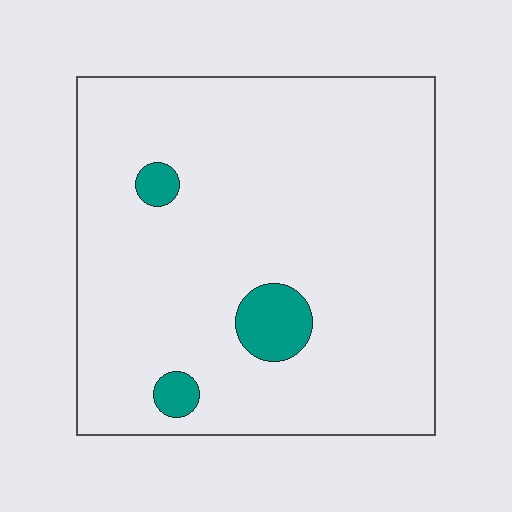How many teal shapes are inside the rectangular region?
3.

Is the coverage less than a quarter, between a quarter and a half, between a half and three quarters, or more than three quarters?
Less than a quarter.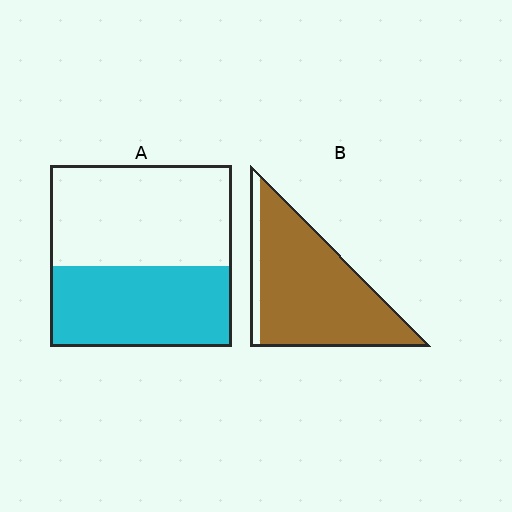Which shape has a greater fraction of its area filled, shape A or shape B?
Shape B.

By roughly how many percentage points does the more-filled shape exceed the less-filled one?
By roughly 45 percentage points (B over A).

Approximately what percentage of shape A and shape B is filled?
A is approximately 45% and B is approximately 90%.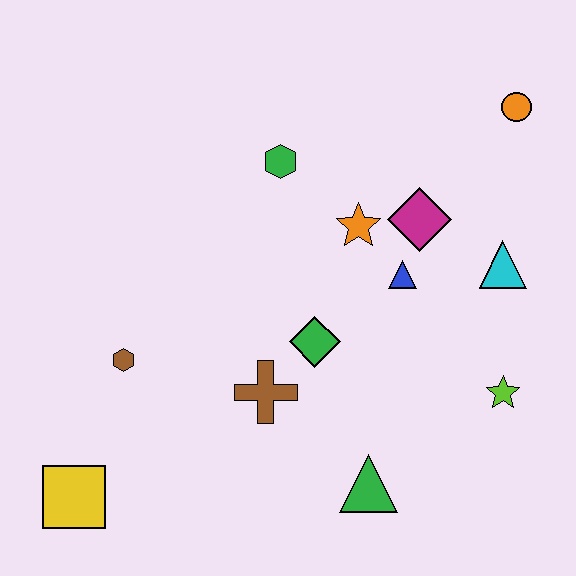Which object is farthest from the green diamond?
The orange circle is farthest from the green diamond.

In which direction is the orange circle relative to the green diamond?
The orange circle is above the green diamond.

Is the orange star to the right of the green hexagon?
Yes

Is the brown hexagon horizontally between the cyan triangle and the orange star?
No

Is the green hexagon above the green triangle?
Yes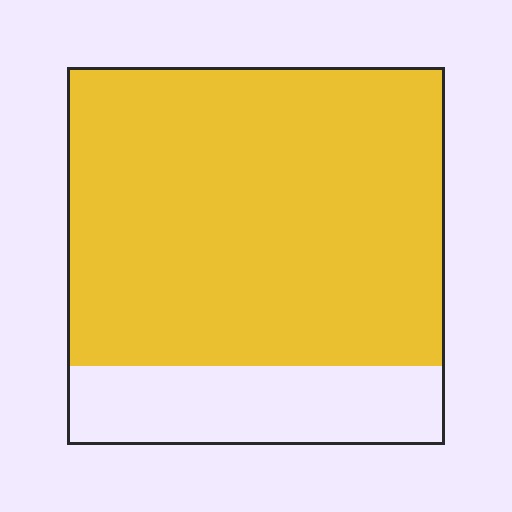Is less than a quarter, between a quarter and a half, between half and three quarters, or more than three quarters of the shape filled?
More than three quarters.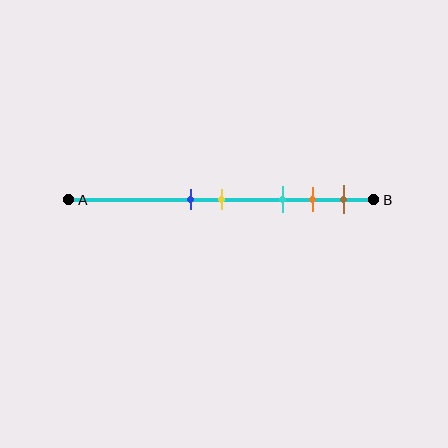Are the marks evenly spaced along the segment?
No, the marks are not evenly spaced.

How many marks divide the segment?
There are 5 marks dividing the segment.